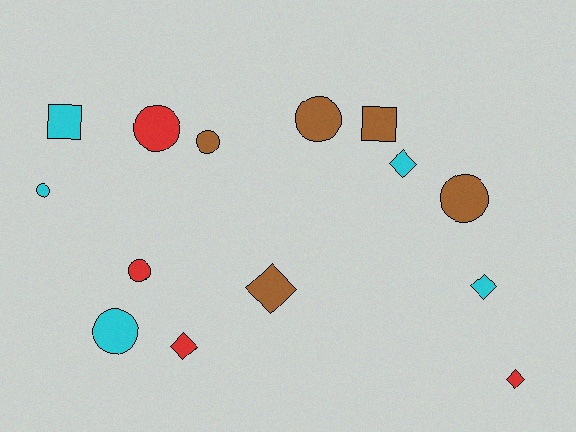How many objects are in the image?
There are 14 objects.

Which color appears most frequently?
Brown, with 5 objects.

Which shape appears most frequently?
Circle, with 7 objects.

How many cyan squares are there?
There is 1 cyan square.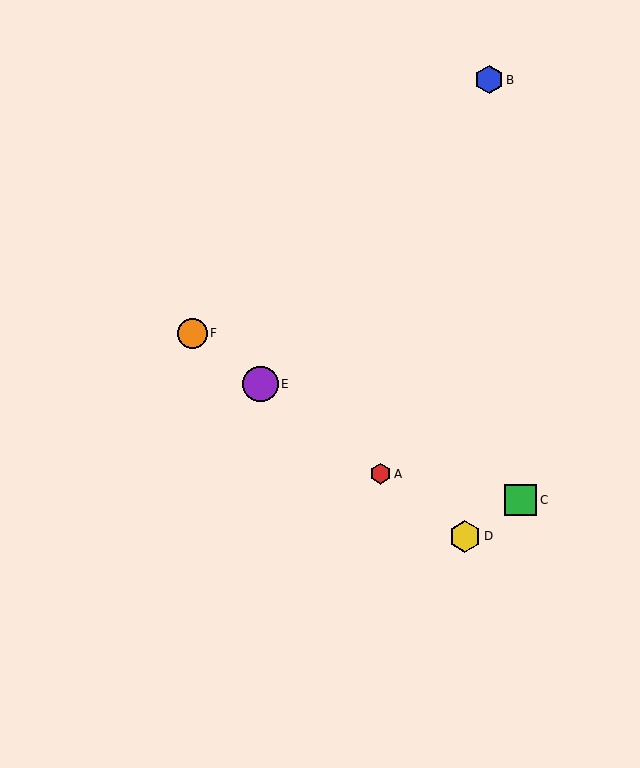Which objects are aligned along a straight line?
Objects A, D, E, F are aligned along a straight line.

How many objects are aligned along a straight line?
4 objects (A, D, E, F) are aligned along a straight line.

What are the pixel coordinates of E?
Object E is at (260, 384).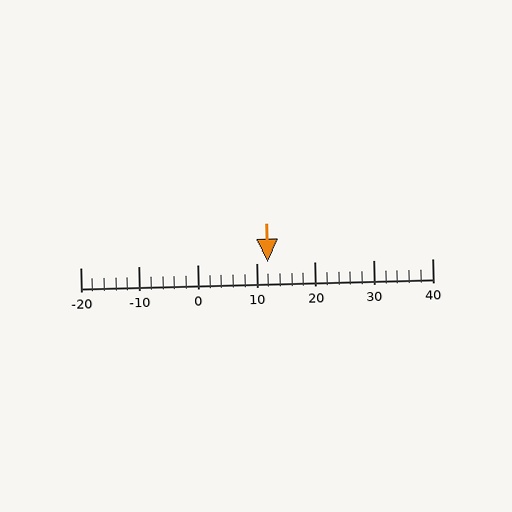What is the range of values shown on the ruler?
The ruler shows values from -20 to 40.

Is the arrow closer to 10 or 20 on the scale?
The arrow is closer to 10.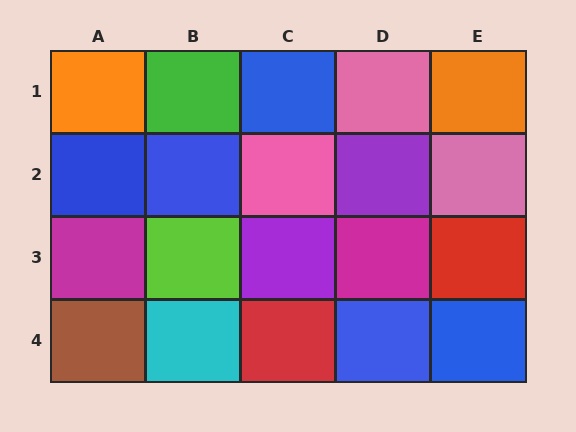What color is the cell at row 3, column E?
Red.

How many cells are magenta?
2 cells are magenta.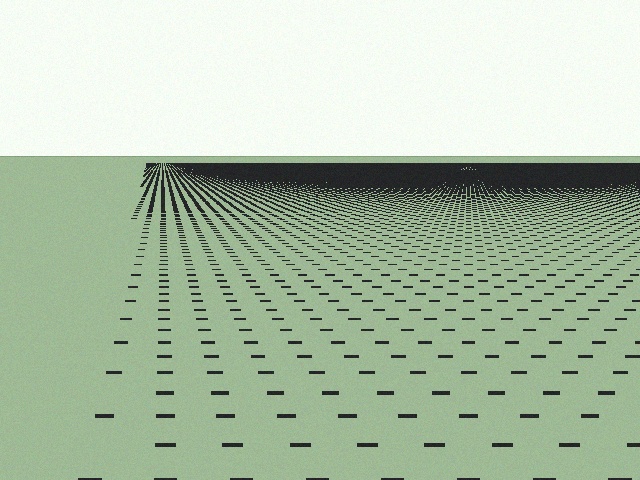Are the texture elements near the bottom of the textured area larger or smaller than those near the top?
Larger. Near the bottom, elements are closer to the viewer and appear at a bigger on-screen size.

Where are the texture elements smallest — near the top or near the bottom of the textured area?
Near the top.